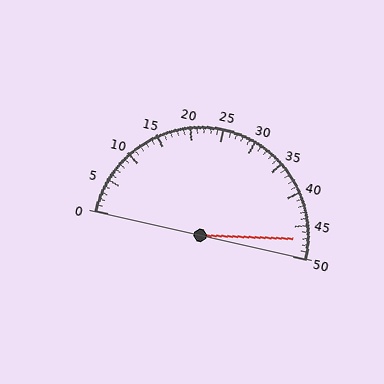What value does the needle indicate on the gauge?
The needle indicates approximately 47.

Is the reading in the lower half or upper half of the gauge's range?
The reading is in the upper half of the range (0 to 50).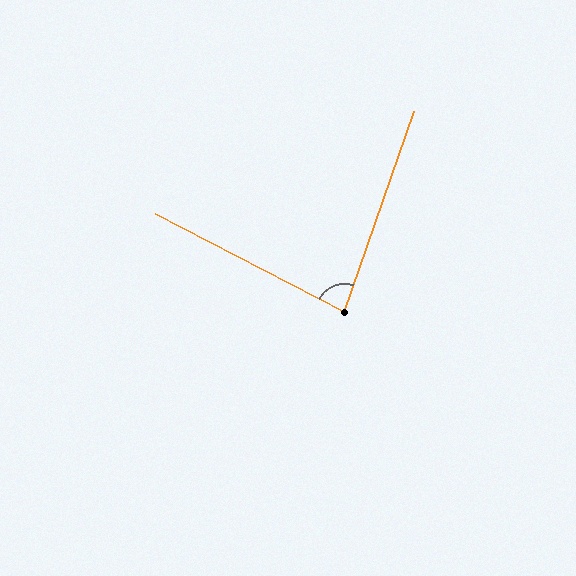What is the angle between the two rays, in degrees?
Approximately 82 degrees.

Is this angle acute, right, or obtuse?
It is acute.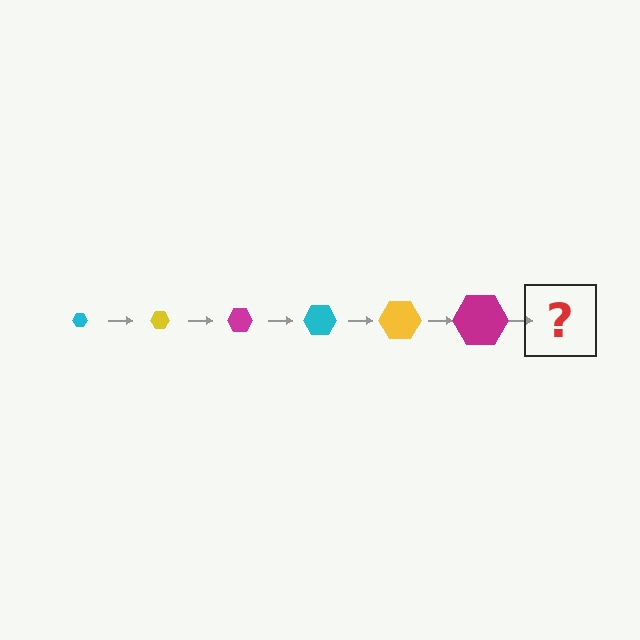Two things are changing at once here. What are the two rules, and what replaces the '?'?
The two rules are that the hexagon grows larger each step and the color cycles through cyan, yellow, and magenta. The '?' should be a cyan hexagon, larger than the previous one.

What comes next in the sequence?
The next element should be a cyan hexagon, larger than the previous one.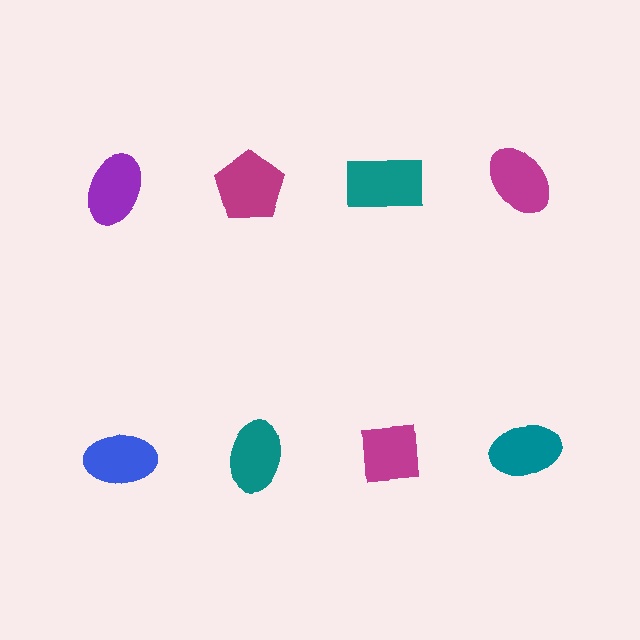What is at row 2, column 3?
A magenta square.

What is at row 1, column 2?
A magenta pentagon.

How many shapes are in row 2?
4 shapes.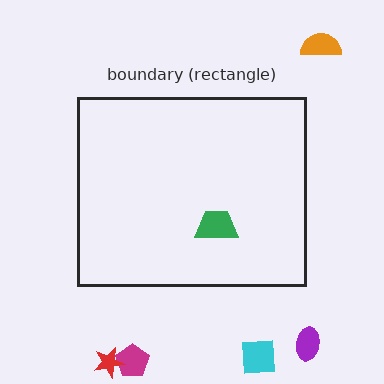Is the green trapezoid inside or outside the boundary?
Inside.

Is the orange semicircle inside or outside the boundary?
Outside.